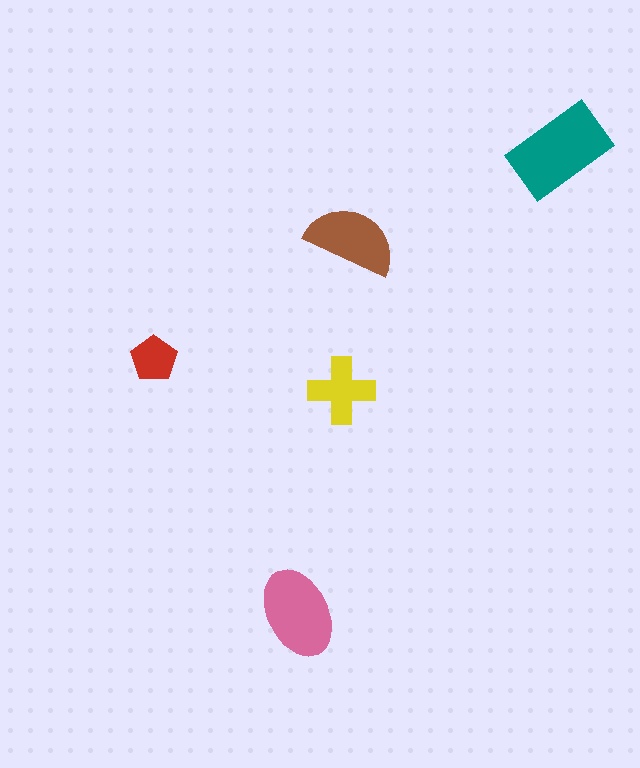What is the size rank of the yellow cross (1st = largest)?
4th.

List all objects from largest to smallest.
The teal rectangle, the pink ellipse, the brown semicircle, the yellow cross, the red pentagon.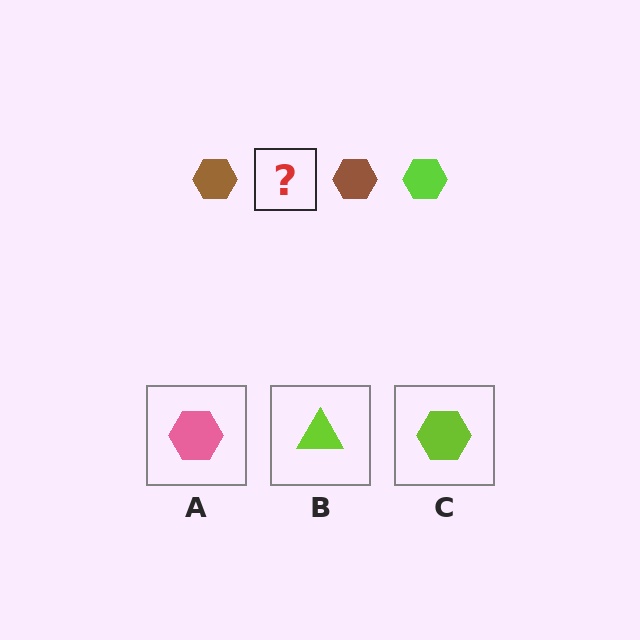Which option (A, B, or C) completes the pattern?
C.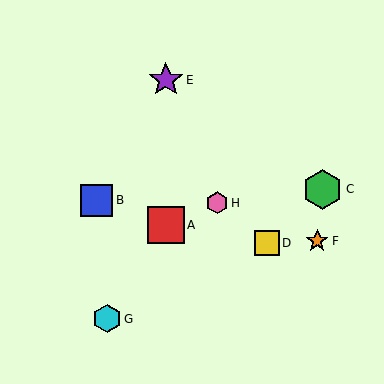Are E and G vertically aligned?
No, E is at x≈166 and G is at x≈107.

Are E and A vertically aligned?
Yes, both are at x≈166.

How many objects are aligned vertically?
2 objects (A, E) are aligned vertically.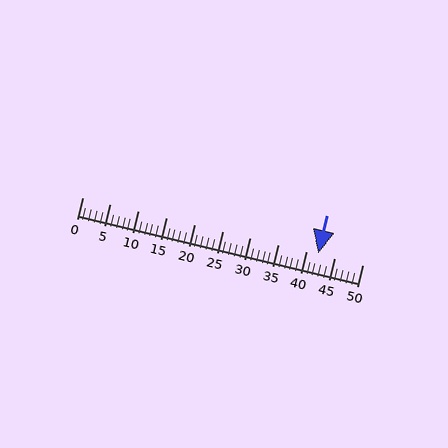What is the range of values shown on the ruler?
The ruler shows values from 0 to 50.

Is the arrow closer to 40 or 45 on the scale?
The arrow is closer to 40.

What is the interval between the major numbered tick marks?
The major tick marks are spaced 5 units apart.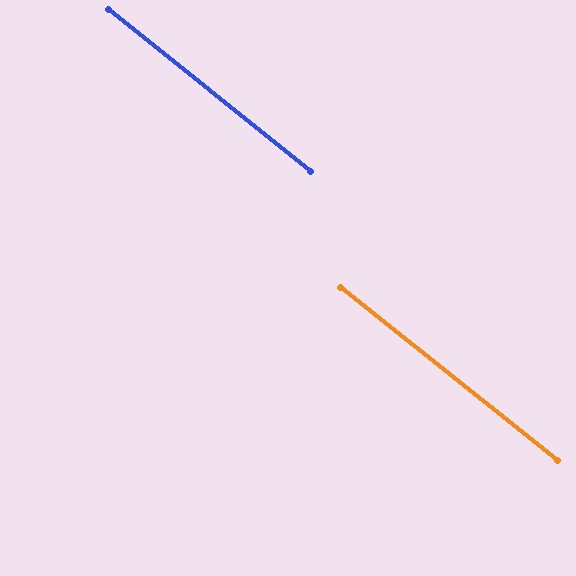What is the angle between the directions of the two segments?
Approximately 0 degrees.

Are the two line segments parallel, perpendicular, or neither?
Parallel — their directions differ by only 0.3°.